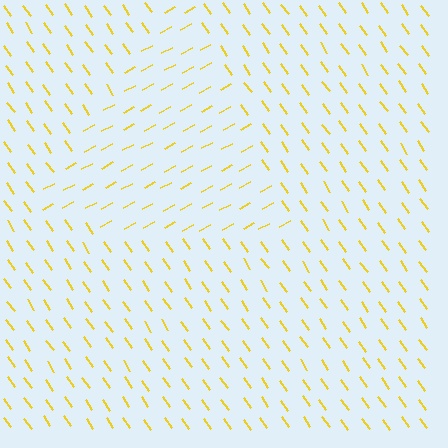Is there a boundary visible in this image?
Yes, there is a texture boundary formed by a change in line orientation.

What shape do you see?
I see a triangle.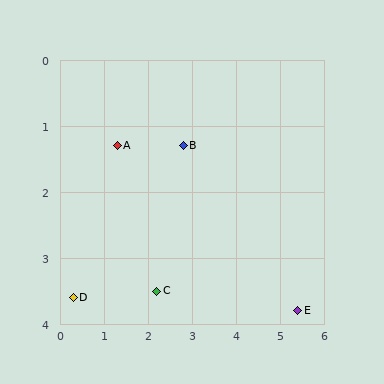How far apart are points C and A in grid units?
Points C and A are about 2.4 grid units apart.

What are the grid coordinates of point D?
Point D is at approximately (0.3, 3.6).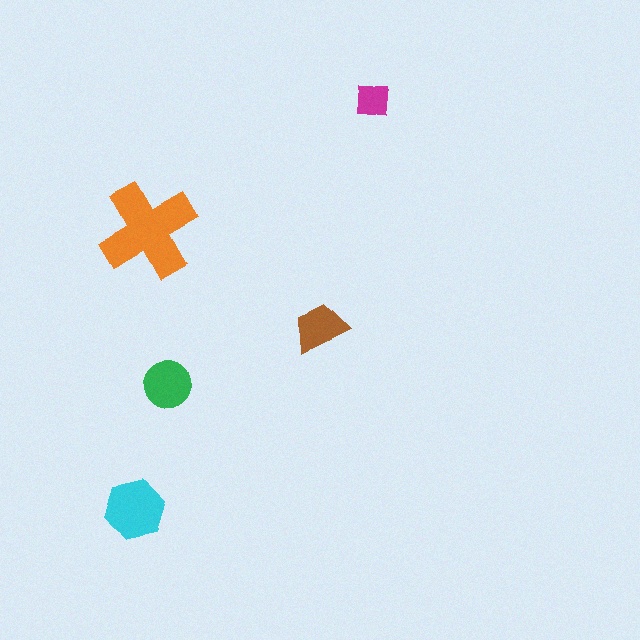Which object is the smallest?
The magenta square.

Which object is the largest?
The orange cross.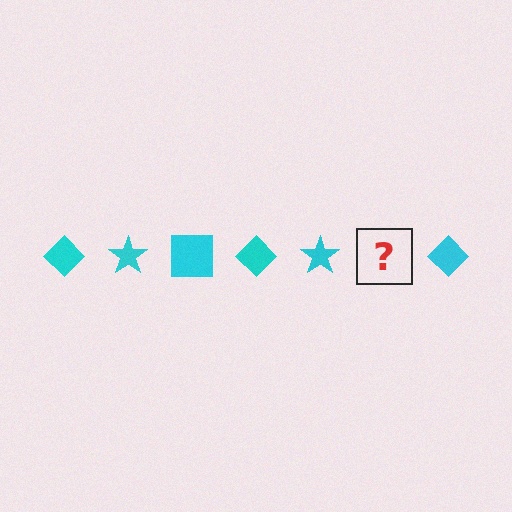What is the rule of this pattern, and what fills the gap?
The rule is that the pattern cycles through diamond, star, square shapes in cyan. The gap should be filled with a cyan square.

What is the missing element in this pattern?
The missing element is a cyan square.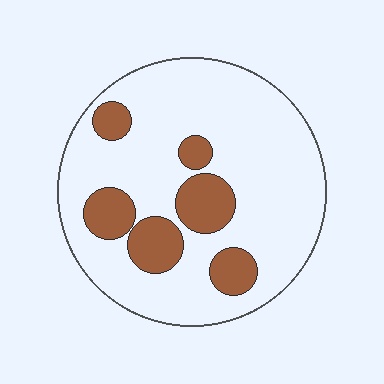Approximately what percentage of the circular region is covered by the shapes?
Approximately 20%.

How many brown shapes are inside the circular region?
6.